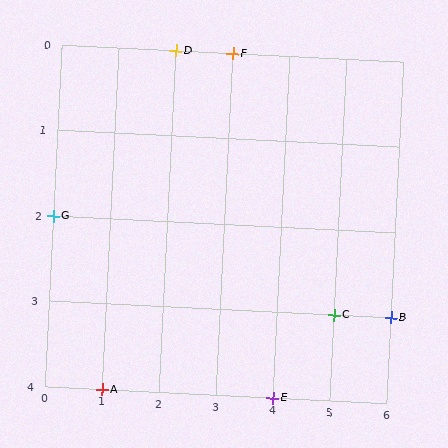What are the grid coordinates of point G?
Point G is at grid coordinates (0, 2).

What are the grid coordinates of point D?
Point D is at grid coordinates (2, 0).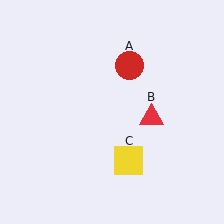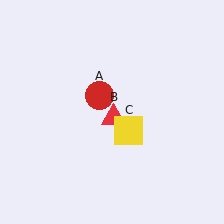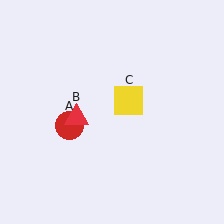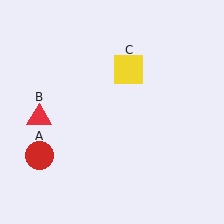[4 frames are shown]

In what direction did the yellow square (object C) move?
The yellow square (object C) moved up.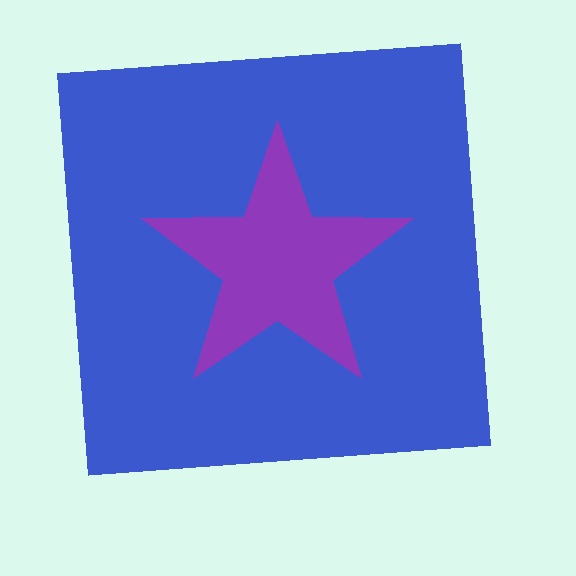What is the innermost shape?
The purple star.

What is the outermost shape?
The blue square.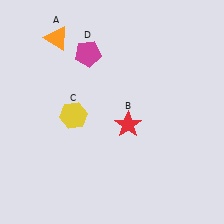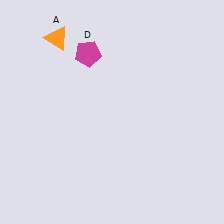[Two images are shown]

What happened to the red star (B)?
The red star (B) was removed in Image 2. It was in the bottom-right area of Image 1.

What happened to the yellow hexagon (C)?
The yellow hexagon (C) was removed in Image 2. It was in the bottom-left area of Image 1.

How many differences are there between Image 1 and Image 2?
There are 2 differences between the two images.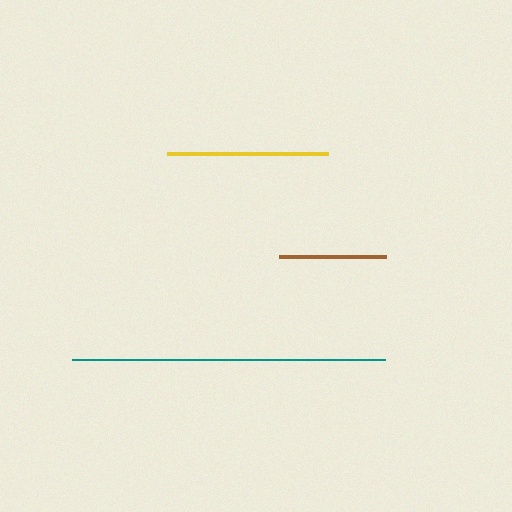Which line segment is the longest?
The teal line is the longest at approximately 313 pixels.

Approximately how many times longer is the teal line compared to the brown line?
The teal line is approximately 2.9 times the length of the brown line.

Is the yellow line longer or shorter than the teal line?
The teal line is longer than the yellow line.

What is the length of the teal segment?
The teal segment is approximately 313 pixels long.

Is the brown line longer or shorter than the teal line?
The teal line is longer than the brown line.